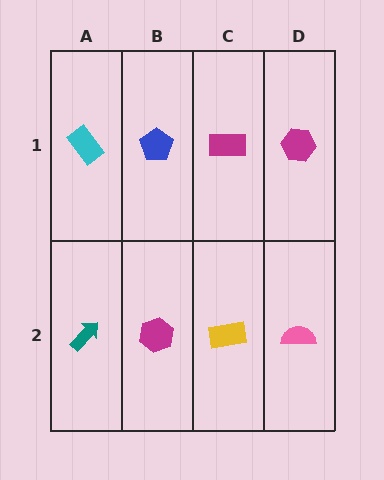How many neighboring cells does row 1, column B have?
3.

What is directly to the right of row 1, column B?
A magenta rectangle.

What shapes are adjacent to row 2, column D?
A magenta hexagon (row 1, column D), a yellow rectangle (row 2, column C).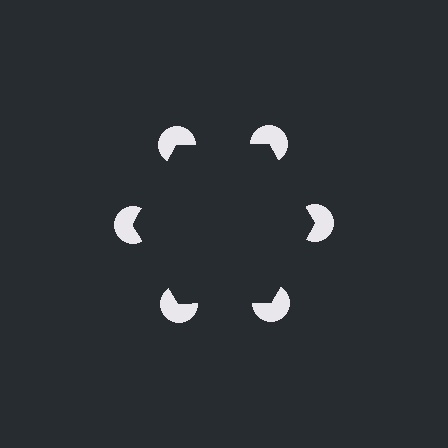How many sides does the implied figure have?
6 sides.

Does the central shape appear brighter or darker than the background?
It typically appears slightly darker than the background, even though no actual brightness change is drawn.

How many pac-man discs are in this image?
There are 6 — one at each vertex of the illusory hexagon.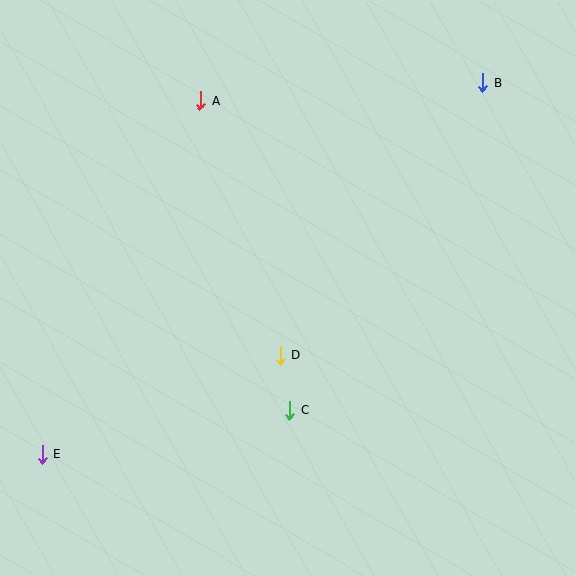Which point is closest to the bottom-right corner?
Point C is closest to the bottom-right corner.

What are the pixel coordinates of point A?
Point A is at (200, 101).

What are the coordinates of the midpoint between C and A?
The midpoint between C and A is at (245, 256).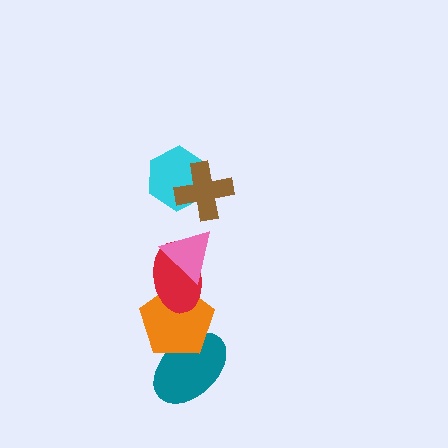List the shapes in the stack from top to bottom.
From top to bottom: the brown cross, the cyan hexagon, the pink triangle, the red ellipse, the orange pentagon, the teal ellipse.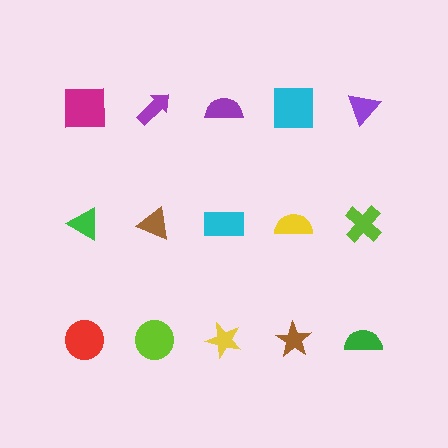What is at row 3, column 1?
A red circle.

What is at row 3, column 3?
A yellow star.